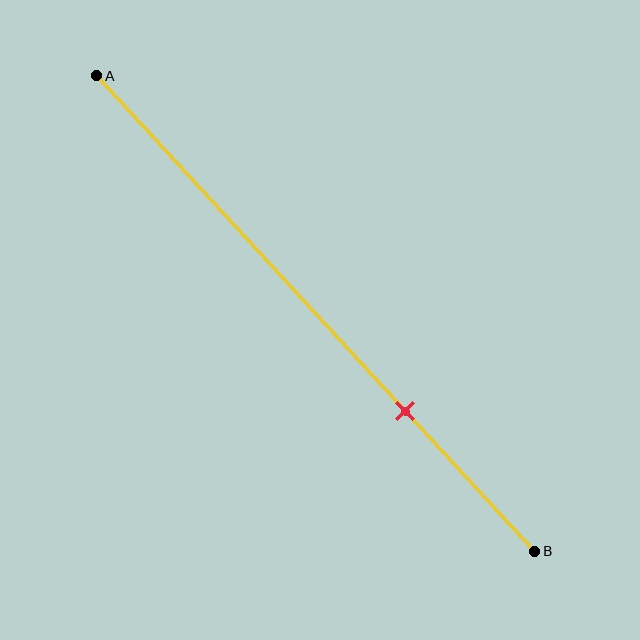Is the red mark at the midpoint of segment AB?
No, the mark is at about 70% from A, not at the 50% midpoint.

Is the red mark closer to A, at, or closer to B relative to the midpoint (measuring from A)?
The red mark is closer to point B than the midpoint of segment AB.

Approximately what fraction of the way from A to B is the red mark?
The red mark is approximately 70% of the way from A to B.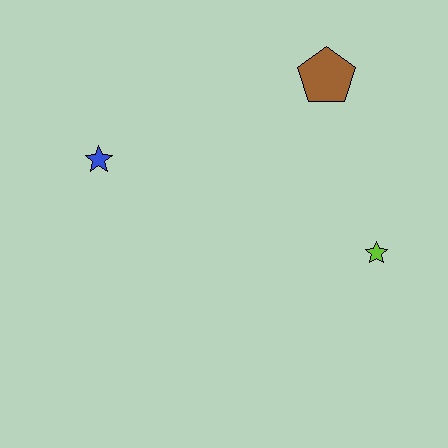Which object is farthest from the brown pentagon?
The blue star is farthest from the brown pentagon.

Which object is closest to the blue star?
The brown pentagon is closest to the blue star.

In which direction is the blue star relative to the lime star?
The blue star is to the left of the lime star.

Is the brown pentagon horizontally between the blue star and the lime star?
Yes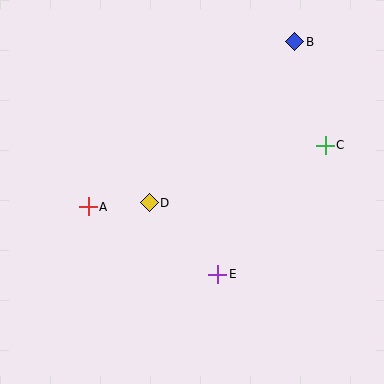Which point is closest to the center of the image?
Point D at (149, 203) is closest to the center.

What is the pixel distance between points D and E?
The distance between D and E is 99 pixels.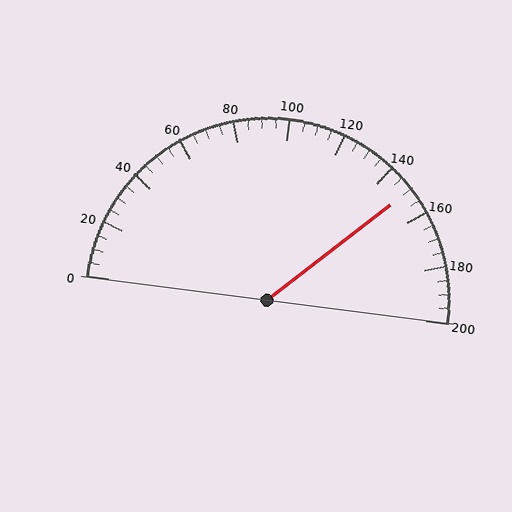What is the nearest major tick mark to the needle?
The nearest major tick mark is 160.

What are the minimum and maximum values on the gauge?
The gauge ranges from 0 to 200.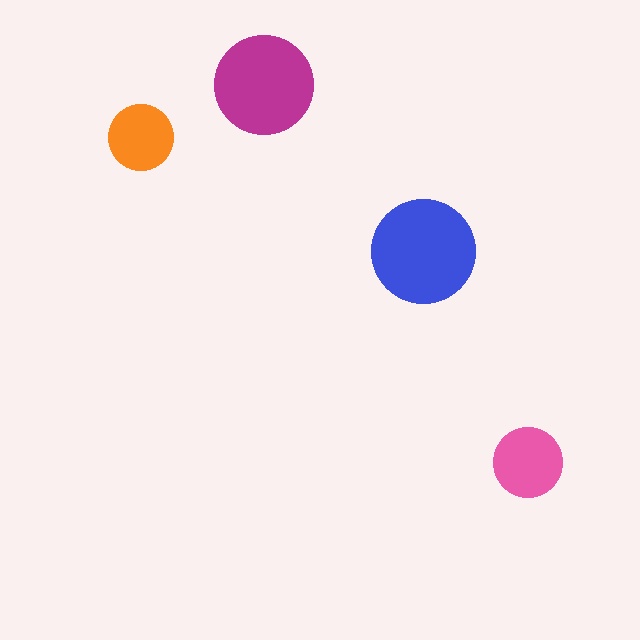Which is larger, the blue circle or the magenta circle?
The blue one.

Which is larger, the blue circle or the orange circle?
The blue one.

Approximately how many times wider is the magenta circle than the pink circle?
About 1.5 times wider.